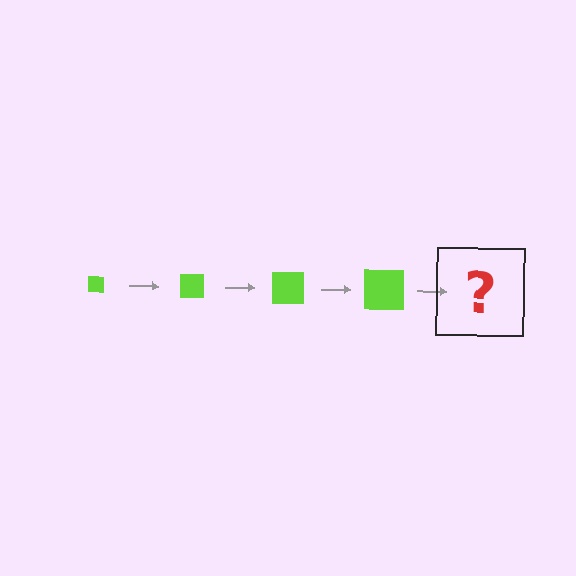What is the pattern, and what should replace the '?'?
The pattern is that the square gets progressively larger each step. The '?' should be a lime square, larger than the previous one.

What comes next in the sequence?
The next element should be a lime square, larger than the previous one.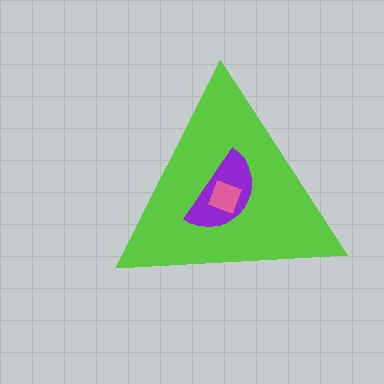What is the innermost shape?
The pink diamond.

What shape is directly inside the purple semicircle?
The pink diamond.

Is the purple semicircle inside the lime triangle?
Yes.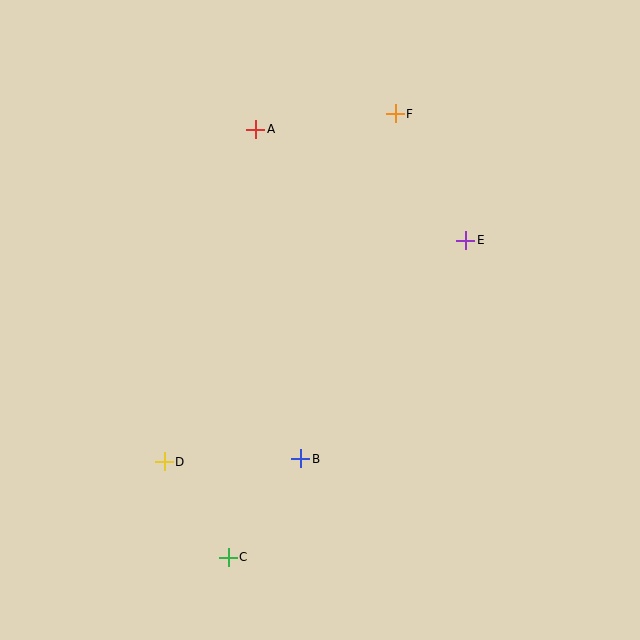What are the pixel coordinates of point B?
Point B is at (301, 459).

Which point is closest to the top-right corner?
Point F is closest to the top-right corner.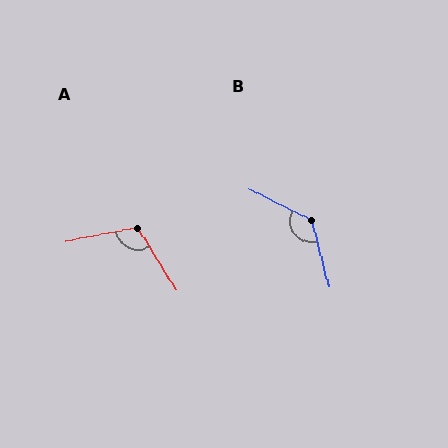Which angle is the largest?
B, at approximately 131 degrees.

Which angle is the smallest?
A, at approximately 111 degrees.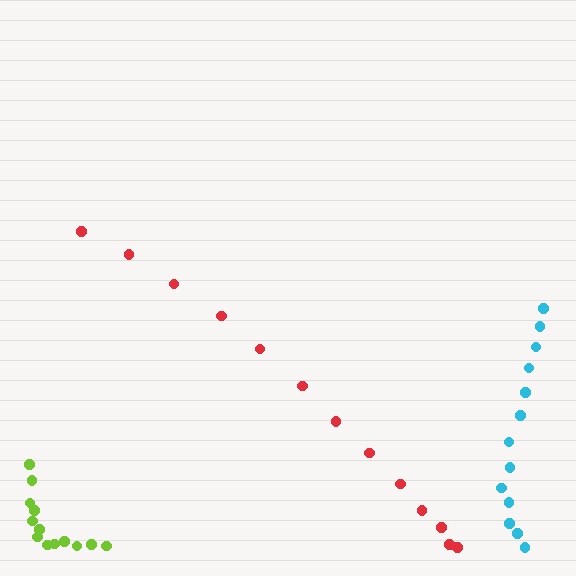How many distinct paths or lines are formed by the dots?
There are 3 distinct paths.